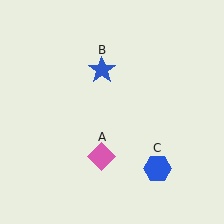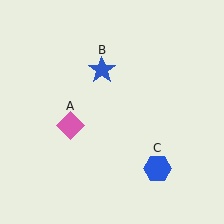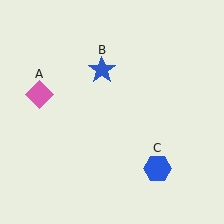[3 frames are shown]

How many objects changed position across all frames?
1 object changed position: pink diamond (object A).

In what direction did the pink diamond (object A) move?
The pink diamond (object A) moved up and to the left.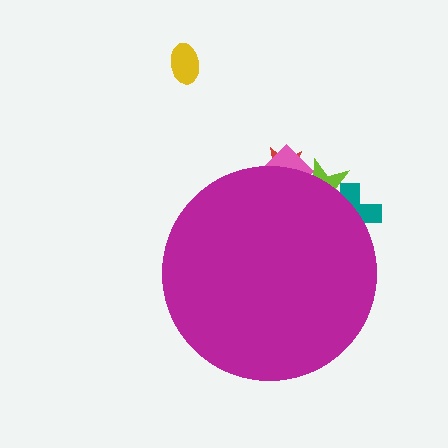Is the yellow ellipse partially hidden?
No, the yellow ellipse is fully visible.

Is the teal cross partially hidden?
Yes, the teal cross is partially hidden behind the magenta circle.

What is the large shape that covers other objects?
A magenta circle.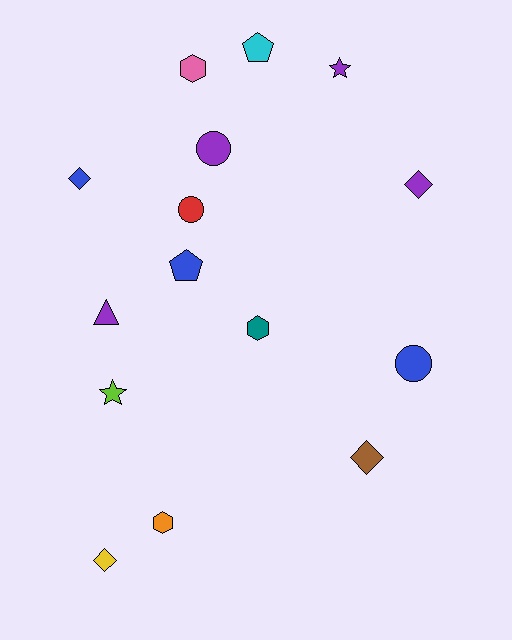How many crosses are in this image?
There are no crosses.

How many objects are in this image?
There are 15 objects.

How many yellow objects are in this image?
There is 1 yellow object.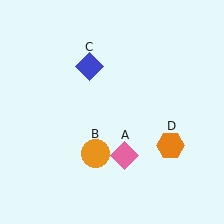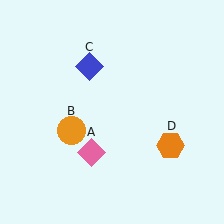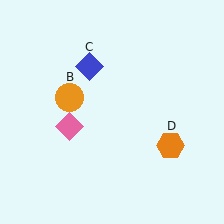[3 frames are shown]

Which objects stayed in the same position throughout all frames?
Blue diamond (object C) and orange hexagon (object D) remained stationary.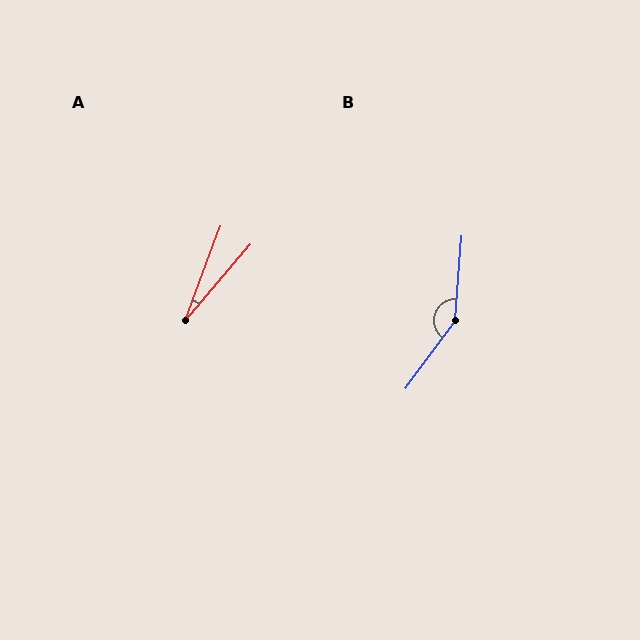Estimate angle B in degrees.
Approximately 148 degrees.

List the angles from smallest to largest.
A (20°), B (148°).